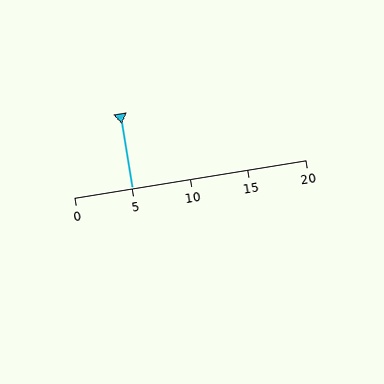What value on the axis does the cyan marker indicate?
The marker indicates approximately 5.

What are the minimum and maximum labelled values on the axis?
The axis runs from 0 to 20.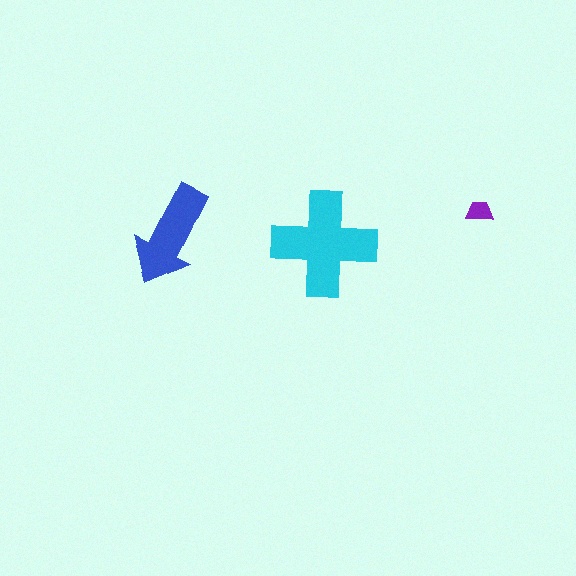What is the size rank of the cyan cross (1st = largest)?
1st.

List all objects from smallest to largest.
The purple trapezoid, the blue arrow, the cyan cross.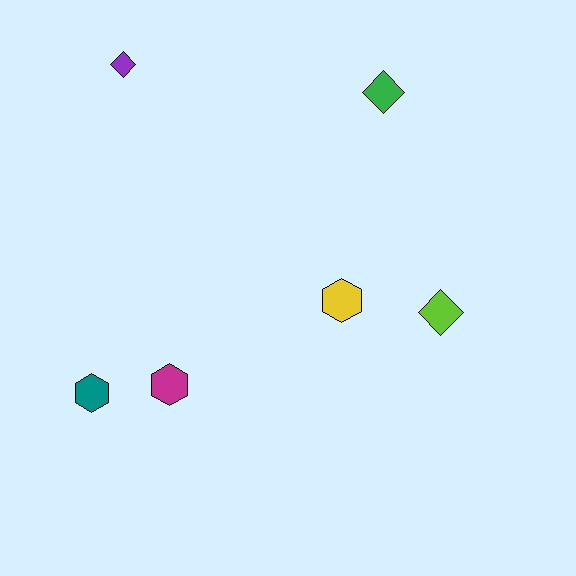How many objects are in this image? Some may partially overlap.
There are 6 objects.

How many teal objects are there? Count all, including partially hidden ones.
There is 1 teal object.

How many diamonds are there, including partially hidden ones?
There are 3 diamonds.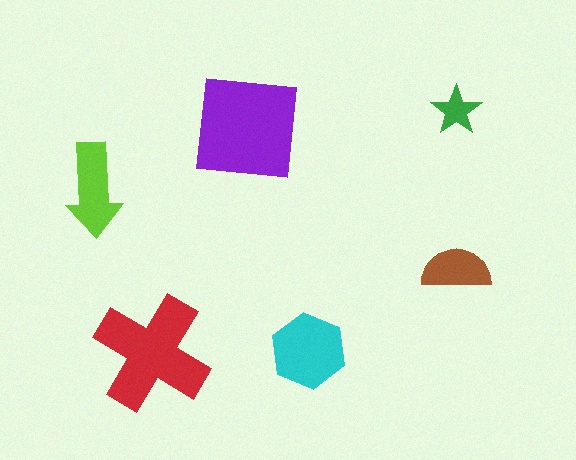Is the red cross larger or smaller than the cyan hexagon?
Larger.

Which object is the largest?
The purple square.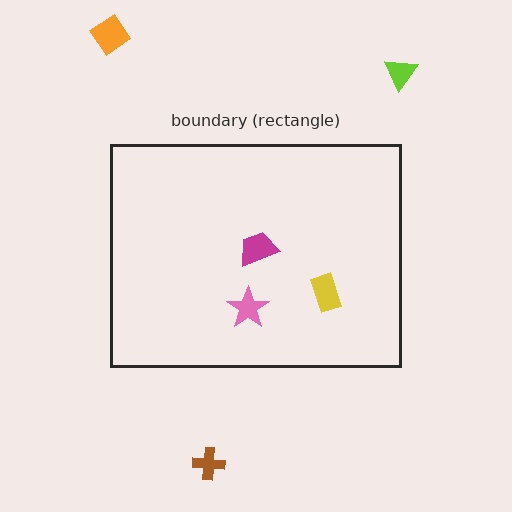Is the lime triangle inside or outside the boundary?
Outside.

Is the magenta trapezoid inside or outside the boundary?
Inside.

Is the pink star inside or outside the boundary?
Inside.